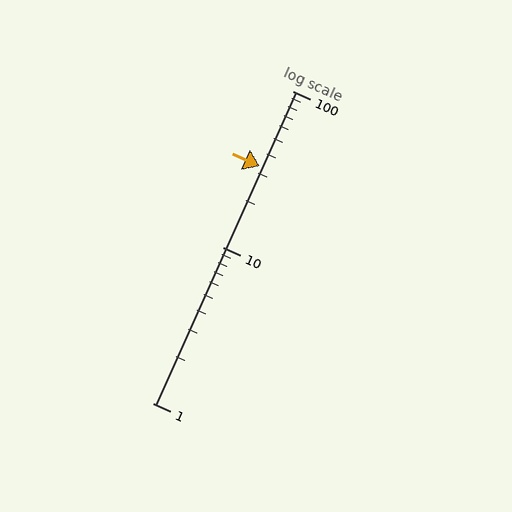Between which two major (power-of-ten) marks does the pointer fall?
The pointer is between 10 and 100.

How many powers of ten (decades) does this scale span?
The scale spans 2 decades, from 1 to 100.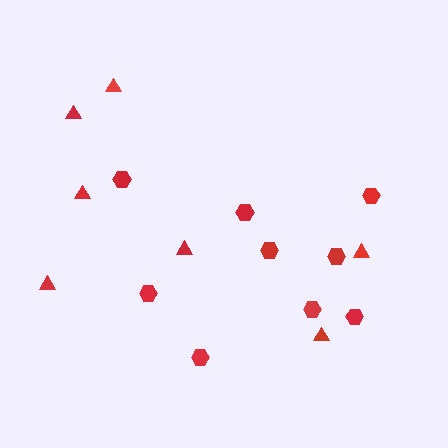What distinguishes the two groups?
There are 2 groups: one group of triangles (7) and one group of hexagons (9).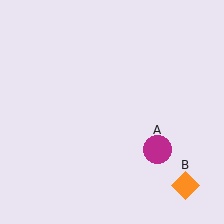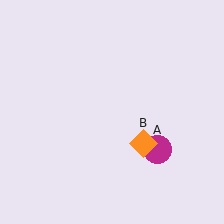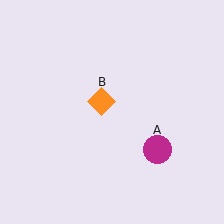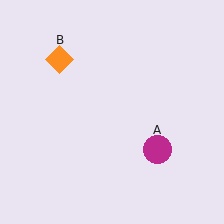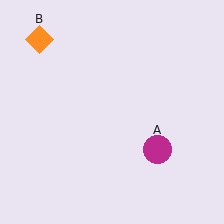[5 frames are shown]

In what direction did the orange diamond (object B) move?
The orange diamond (object B) moved up and to the left.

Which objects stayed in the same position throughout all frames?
Magenta circle (object A) remained stationary.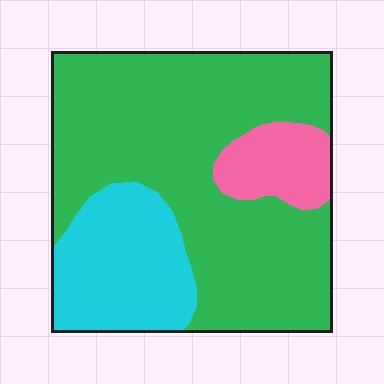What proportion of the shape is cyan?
Cyan covers 23% of the shape.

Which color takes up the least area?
Pink, at roughly 10%.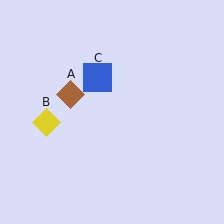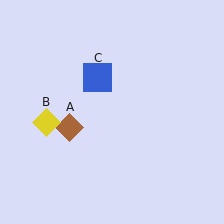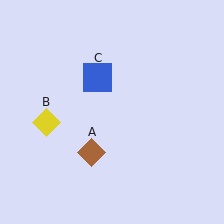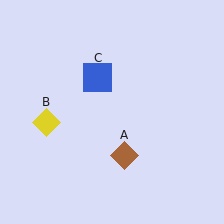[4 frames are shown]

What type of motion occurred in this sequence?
The brown diamond (object A) rotated counterclockwise around the center of the scene.